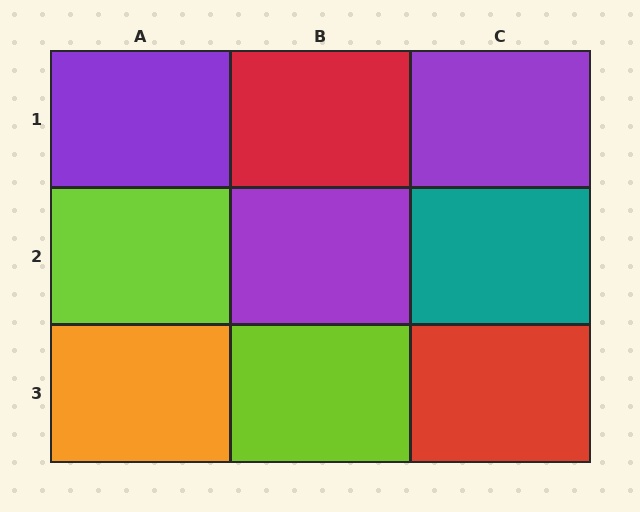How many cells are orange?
1 cell is orange.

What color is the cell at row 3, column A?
Orange.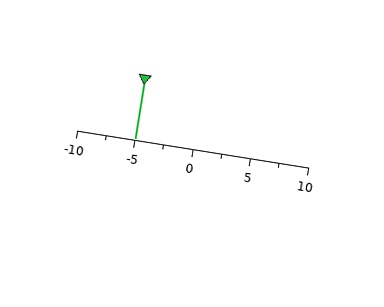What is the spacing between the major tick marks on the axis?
The major ticks are spaced 5 apart.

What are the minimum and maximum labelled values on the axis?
The axis runs from -10 to 10.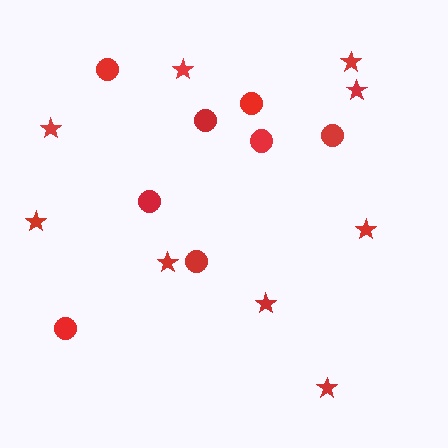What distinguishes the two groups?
There are 2 groups: one group of circles (8) and one group of stars (9).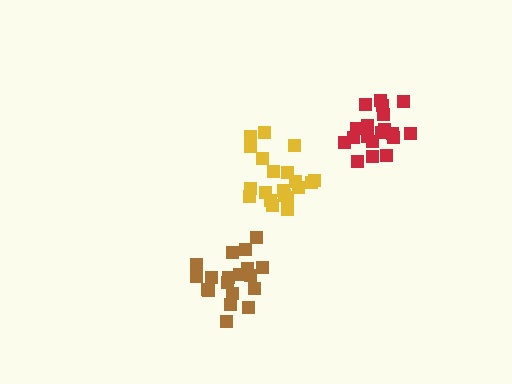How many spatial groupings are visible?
There are 3 spatial groupings.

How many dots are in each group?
Group 1: 20 dots, Group 2: 19 dots, Group 3: 19 dots (58 total).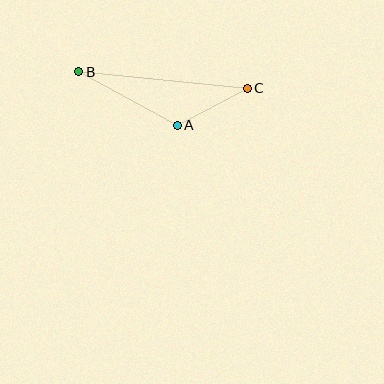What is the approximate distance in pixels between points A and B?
The distance between A and B is approximately 112 pixels.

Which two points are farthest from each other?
Points B and C are farthest from each other.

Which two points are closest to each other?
Points A and C are closest to each other.